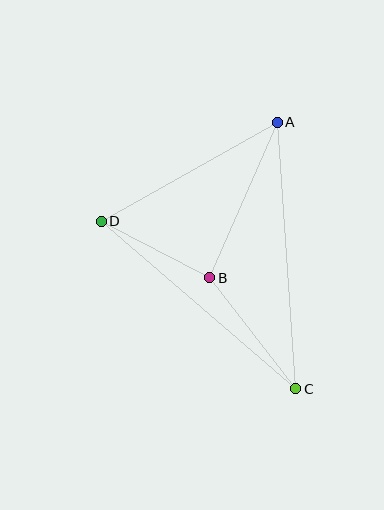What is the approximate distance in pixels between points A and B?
The distance between A and B is approximately 170 pixels.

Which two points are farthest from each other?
Points A and C are farthest from each other.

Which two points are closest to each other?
Points B and D are closest to each other.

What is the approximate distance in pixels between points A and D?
The distance between A and D is approximately 202 pixels.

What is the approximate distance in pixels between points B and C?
The distance between B and C is approximately 141 pixels.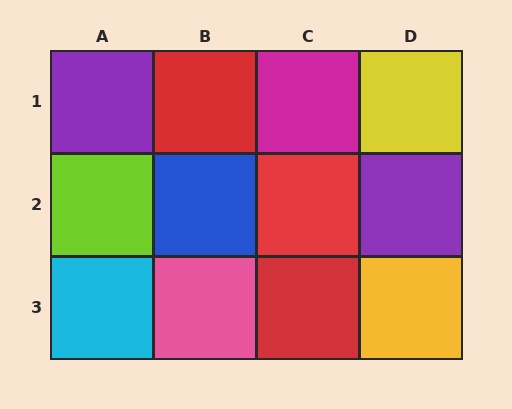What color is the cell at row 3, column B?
Pink.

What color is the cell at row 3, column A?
Cyan.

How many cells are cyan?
1 cell is cyan.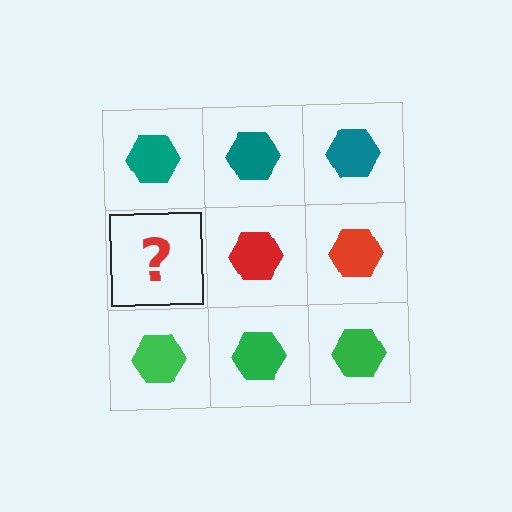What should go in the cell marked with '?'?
The missing cell should contain a red hexagon.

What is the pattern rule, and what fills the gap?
The rule is that each row has a consistent color. The gap should be filled with a red hexagon.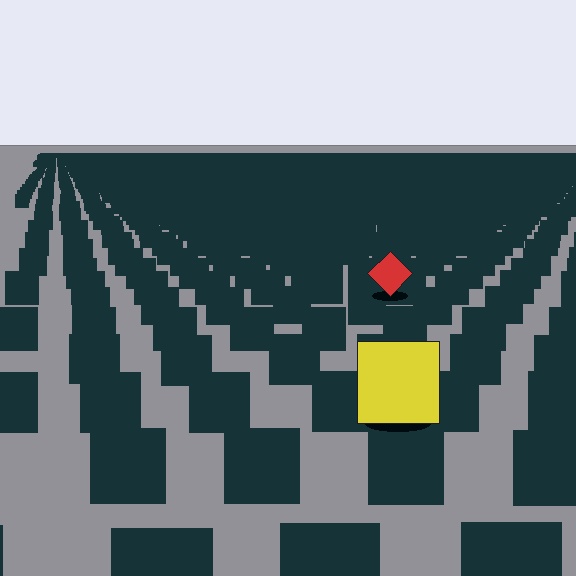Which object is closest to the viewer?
The yellow square is closest. The texture marks near it are larger and more spread out.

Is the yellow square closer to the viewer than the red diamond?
Yes. The yellow square is closer — you can tell from the texture gradient: the ground texture is coarser near it.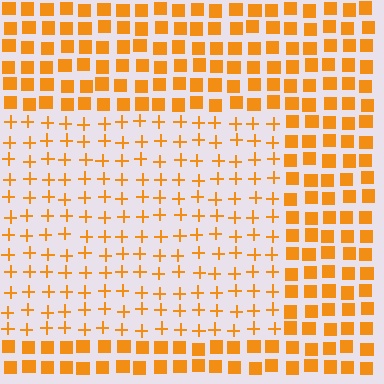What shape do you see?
I see a rectangle.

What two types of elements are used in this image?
The image uses plus signs inside the rectangle region and squares outside it.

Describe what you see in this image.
The image is filled with small orange elements arranged in a uniform grid. A rectangle-shaped region contains plus signs, while the surrounding area contains squares. The boundary is defined purely by the change in element shape.